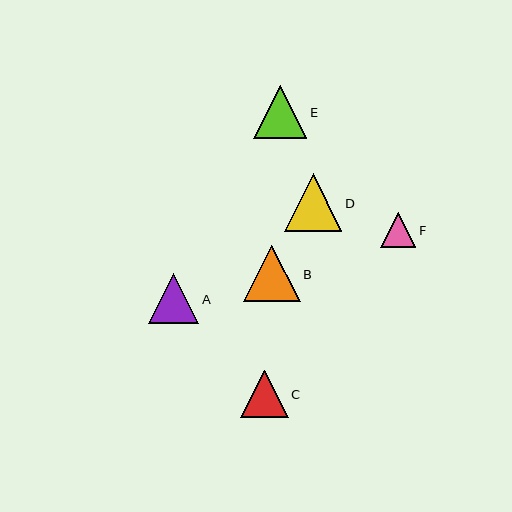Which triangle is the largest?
Triangle D is the largest with a size of approximately 57 pixels.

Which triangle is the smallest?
Triangle F is the smallest with a size of approximately 35 pixels.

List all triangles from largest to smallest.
From largest to smallest: D, B, E, A, C, F.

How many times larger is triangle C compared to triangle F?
Triangle C is approximately 1.4 times the size of triangle F.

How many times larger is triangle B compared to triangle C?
Triangle B is approximately 1.2 times the size of triangle C.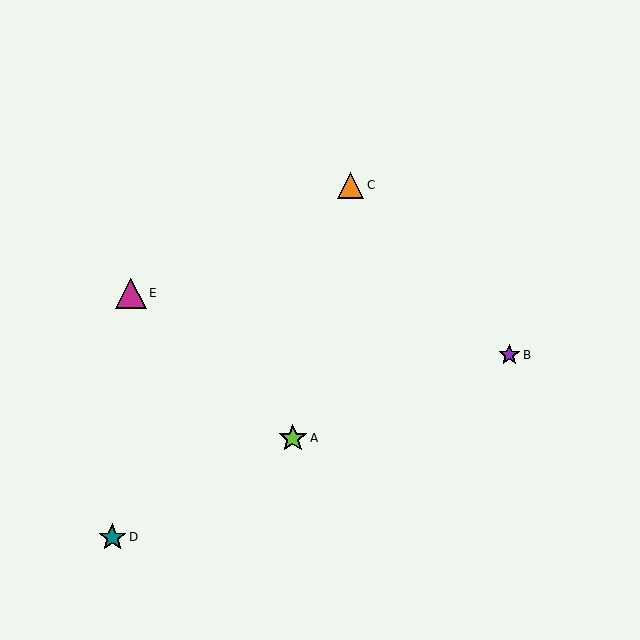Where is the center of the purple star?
The center of the purple star is at (509, 355).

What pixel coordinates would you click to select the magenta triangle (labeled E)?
Click at (131, 293) to select the magenta triangle E.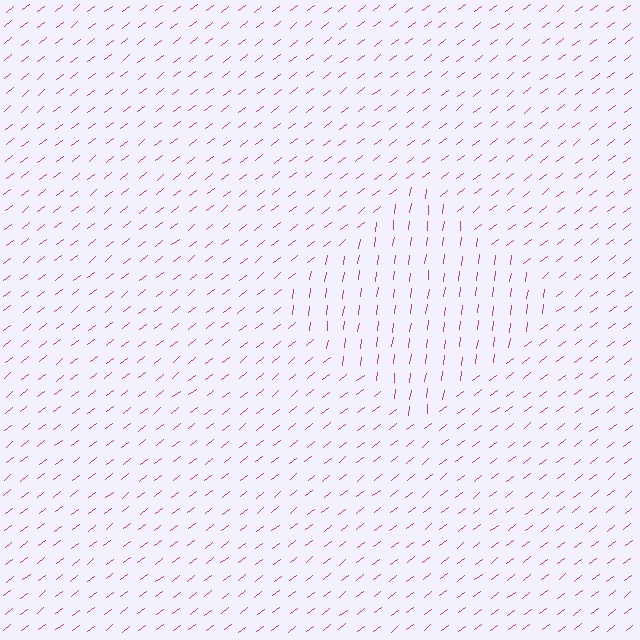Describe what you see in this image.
The image is filled with small magenta line segments. A diamond region in the image has lines oriented differently from the surrounding lines, creating a visible texture boundary.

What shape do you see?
I see a diamond.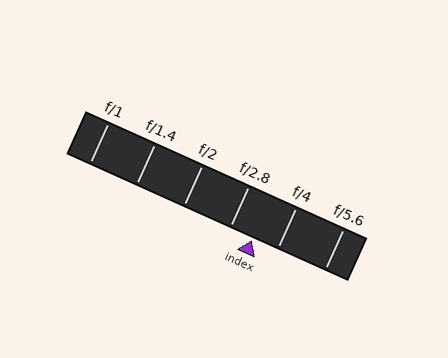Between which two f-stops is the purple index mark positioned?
The index mark is between f/2.8 and f/4.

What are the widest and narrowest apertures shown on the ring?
The widest aperture shown is f/1 and the narrowest is f/5.6.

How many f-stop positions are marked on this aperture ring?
There are 6 f-stop positions marked.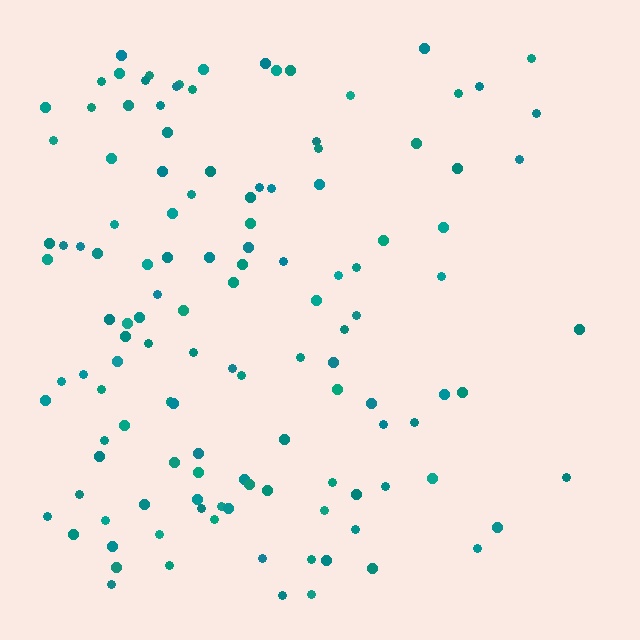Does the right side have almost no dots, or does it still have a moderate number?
Still a moderate number, just noticeably fewer than the left.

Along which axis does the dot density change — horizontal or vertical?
Horizontal.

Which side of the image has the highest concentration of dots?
The left.